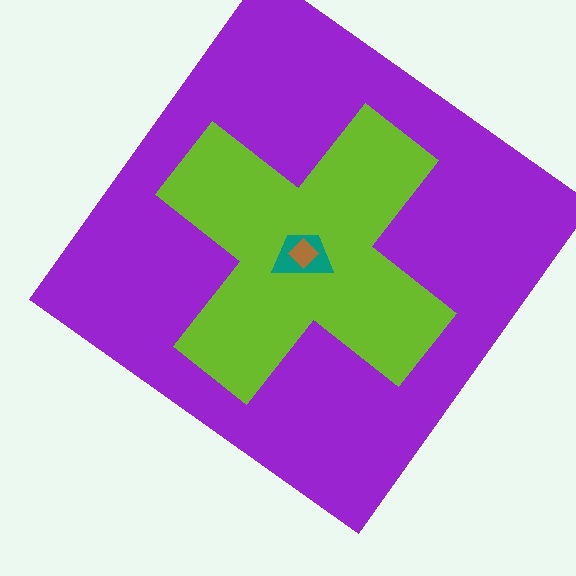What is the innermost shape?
The brown diamond.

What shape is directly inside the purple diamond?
The lime cross.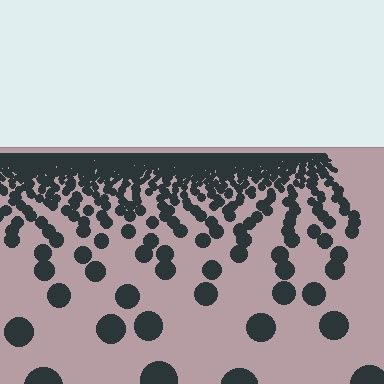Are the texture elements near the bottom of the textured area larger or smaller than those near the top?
Larger. Near the bottom, elements are closer to the viewer and appear at a bigger on-screen size.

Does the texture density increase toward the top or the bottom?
Density increases toward the top.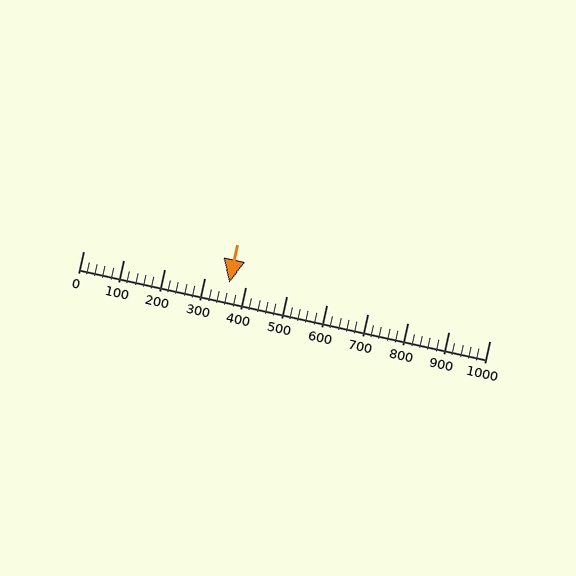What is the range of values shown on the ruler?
The ruler shows values from 0 to 1000.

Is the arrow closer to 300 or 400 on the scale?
The arrow is closer to 400.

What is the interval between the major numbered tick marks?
The major tick marks are spaced 100 units apart.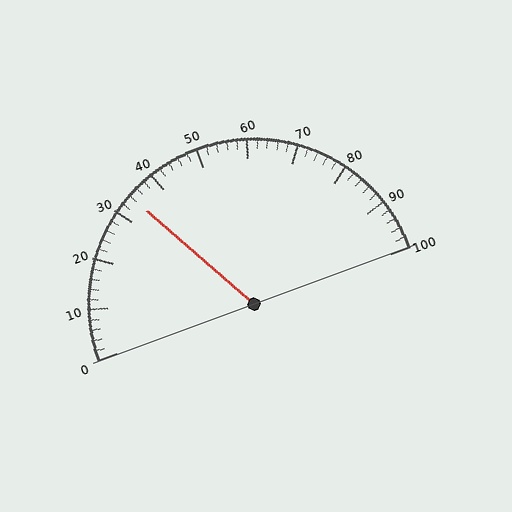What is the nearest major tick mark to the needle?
The nearest major tick mark is 30.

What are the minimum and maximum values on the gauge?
The gauge ranges from 0 to 100.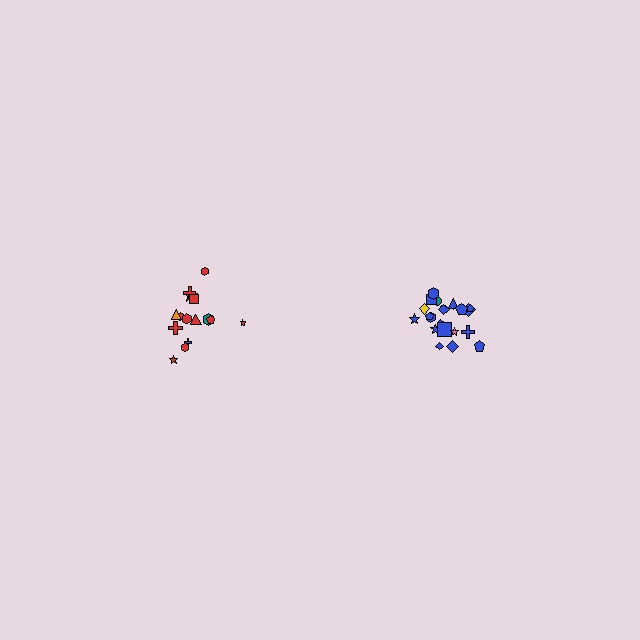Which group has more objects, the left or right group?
The right group.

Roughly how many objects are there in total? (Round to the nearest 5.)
Roughly 35 objects in total.